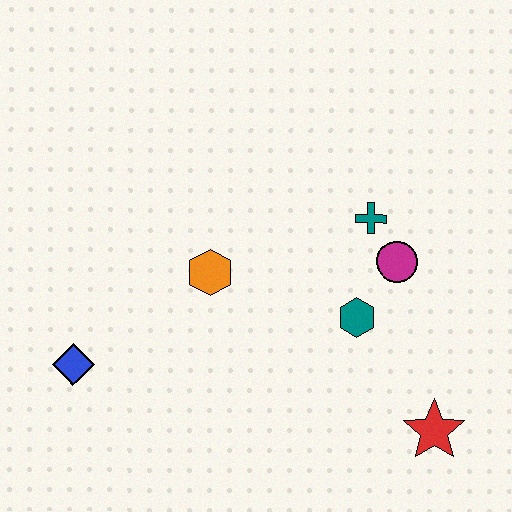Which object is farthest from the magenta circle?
The blue diamond is farthest from the magenta circle.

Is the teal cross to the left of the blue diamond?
No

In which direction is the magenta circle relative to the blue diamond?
The magenta circle is to the right of the blue diamond.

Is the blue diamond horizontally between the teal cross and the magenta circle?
No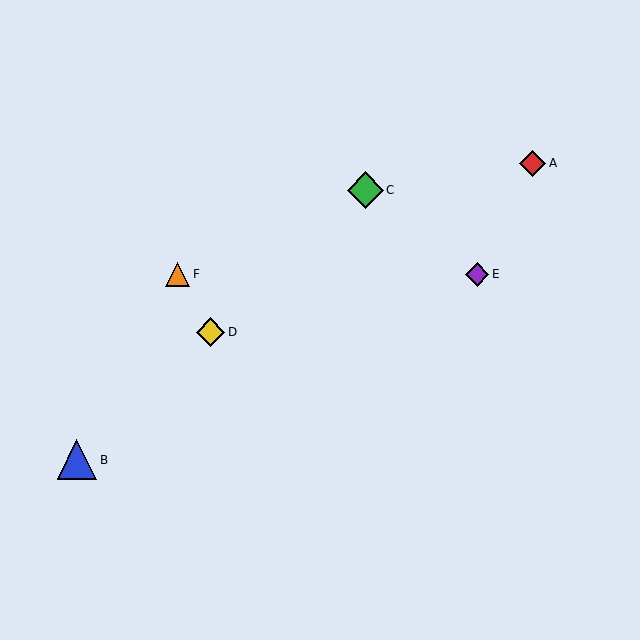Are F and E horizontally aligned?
Yes, both are at y≈275.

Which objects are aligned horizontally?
Objects E, F are aligned horizontally.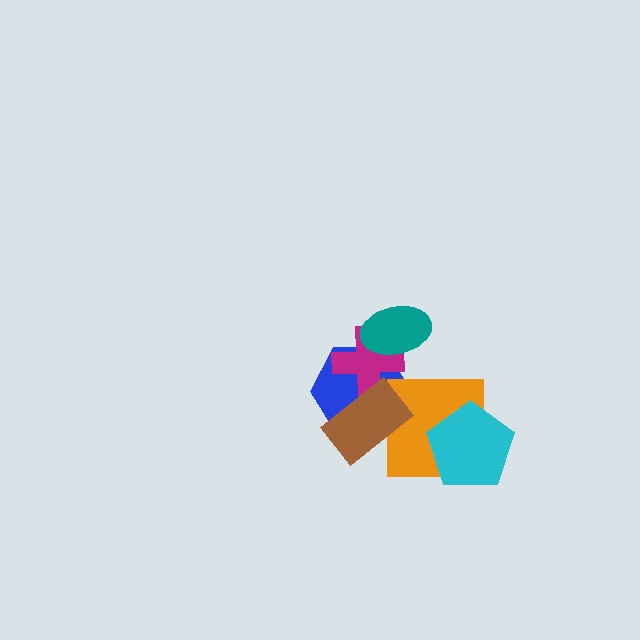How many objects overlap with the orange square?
3 objects overlap with the orange square.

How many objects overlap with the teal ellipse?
2 objects overlap with the teal ellipse.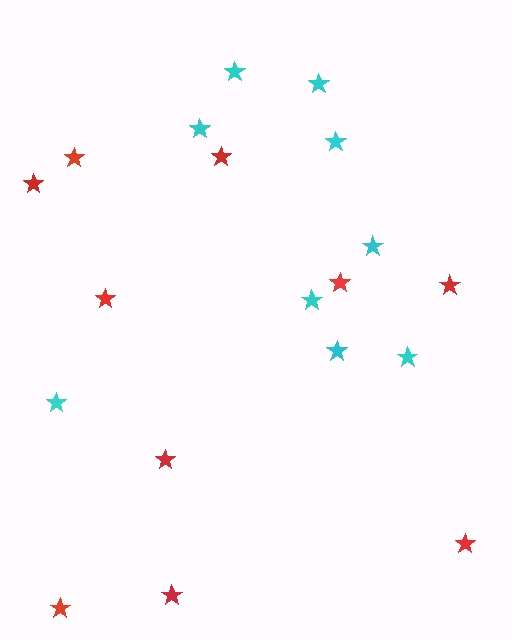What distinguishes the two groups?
There are 2 groups: one group of red stars (10) and one group of cyan stars (9).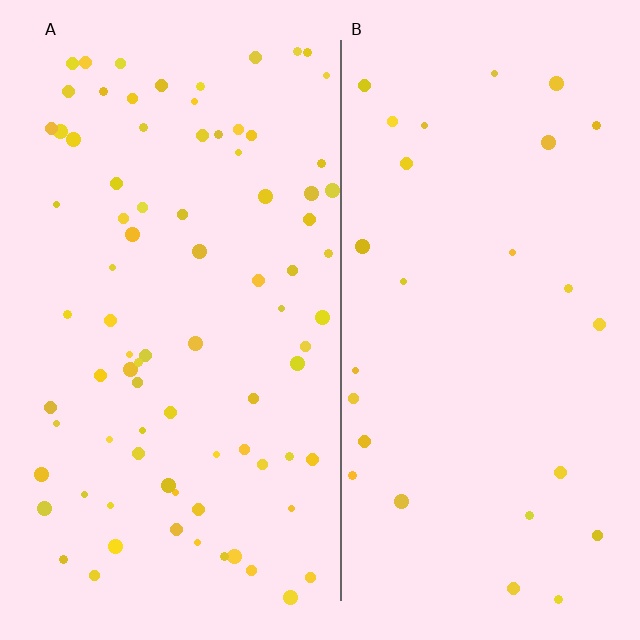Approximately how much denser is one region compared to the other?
Approximately 3.0× — region A over region B.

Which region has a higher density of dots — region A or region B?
A (the left).